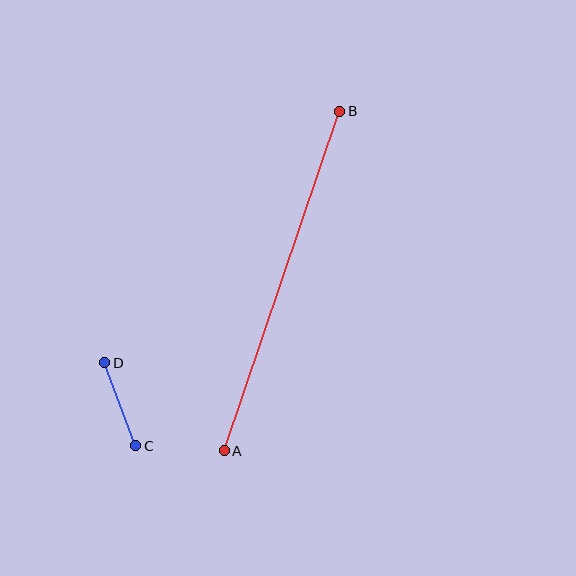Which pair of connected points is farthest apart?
Points A and B are farthest apart.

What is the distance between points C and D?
The distance is approximately 89 pixels.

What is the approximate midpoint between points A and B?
The midpoint is at approximately (282, 281) pixels.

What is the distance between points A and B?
The distance is approximately 358 pixels.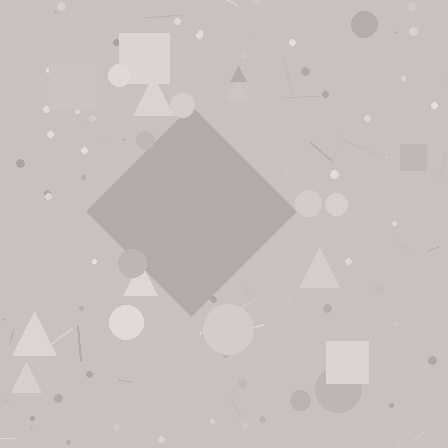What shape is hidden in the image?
A diamond is hidden in the image.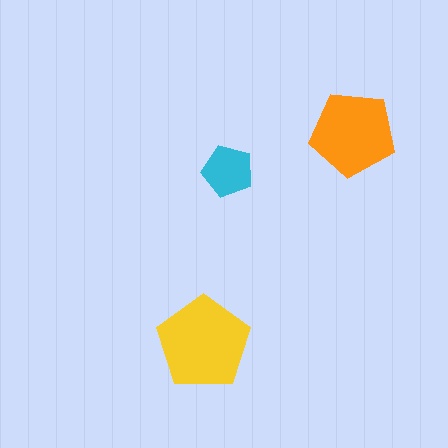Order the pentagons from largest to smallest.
the yellow one, the orange one, the cyan one.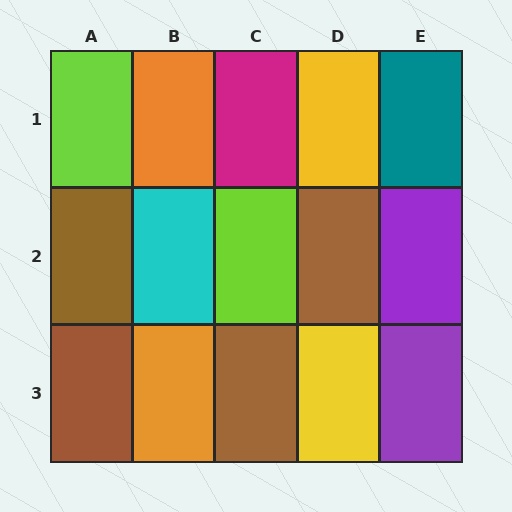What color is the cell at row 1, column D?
Yellow.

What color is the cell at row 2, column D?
Brown.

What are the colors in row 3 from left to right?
Brown, orange, brown, yellow, purple.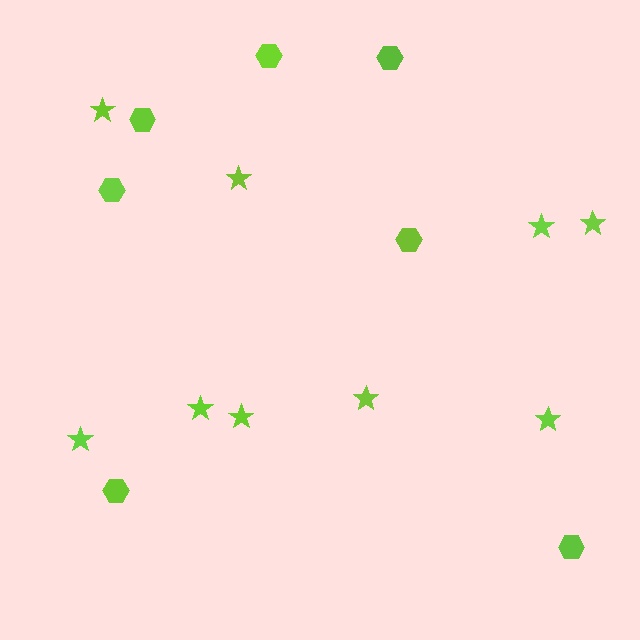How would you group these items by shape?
There are 2 groups: one group of hexagons (7) and one group of stars (9).